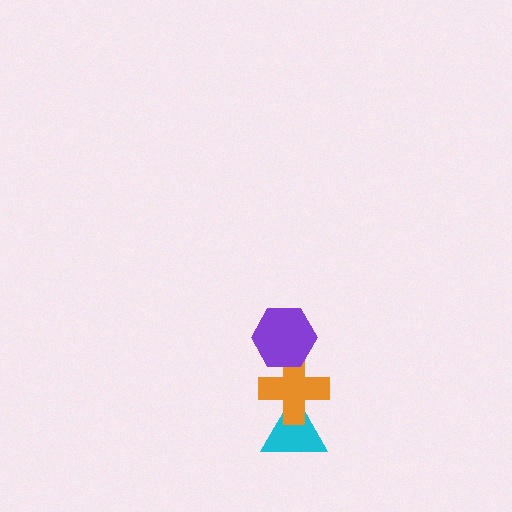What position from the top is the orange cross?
The orange cross is 2nd from the top.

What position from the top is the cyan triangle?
The cyan triangle is 3rd from the top.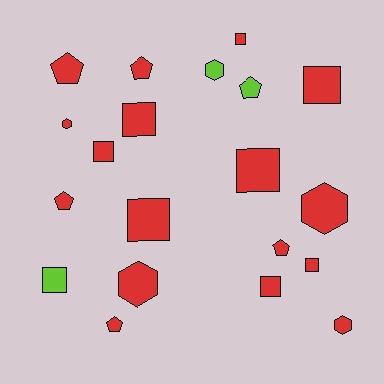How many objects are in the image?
There are 20 objects.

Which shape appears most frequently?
Square, with 9 objects.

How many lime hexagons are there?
There is 1 lime hexagon.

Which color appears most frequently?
Red, with 17 objects.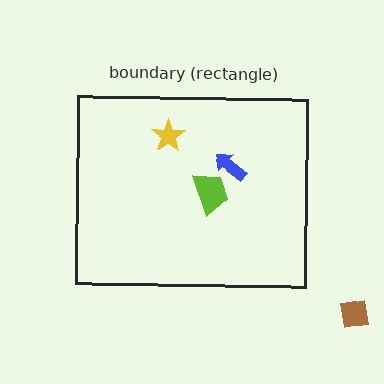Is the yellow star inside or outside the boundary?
Inside.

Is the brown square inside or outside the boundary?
Outside.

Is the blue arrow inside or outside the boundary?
Inside.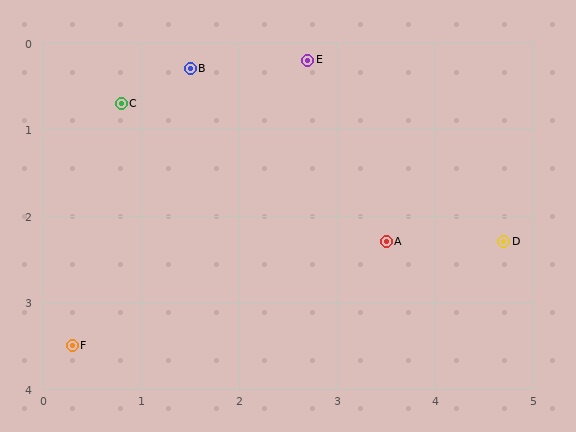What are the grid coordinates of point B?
Point B is at approximately (1.5, 0.3).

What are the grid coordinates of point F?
Point F is at approximately (0.3, 3.5).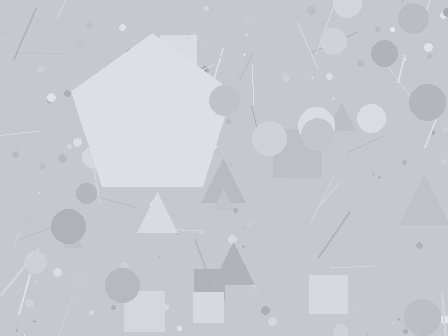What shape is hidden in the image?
A pentagon is hidden in the image.